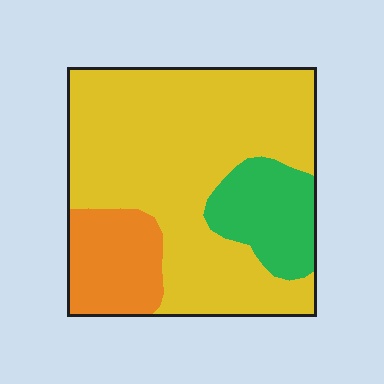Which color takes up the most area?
Yellow, at roughly 70%.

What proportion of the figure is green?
Green covers around 15% of the figure.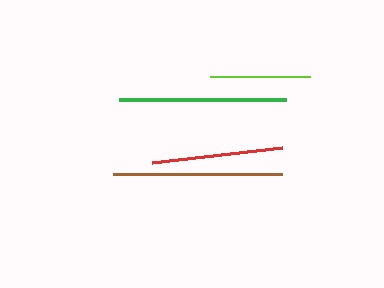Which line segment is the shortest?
The lime line is the shortest at approximately 100 pixels.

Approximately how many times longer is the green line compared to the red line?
The green line is approximately 1.3 times the length of the red line.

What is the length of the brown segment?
The brown segment is approximately 168 pixels long.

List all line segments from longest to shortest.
From longest to shortest: brown, green, red, lime.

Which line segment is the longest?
The brown line is the longest at approximately 168 pixels.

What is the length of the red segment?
The red segment is approximately 131 pixels long.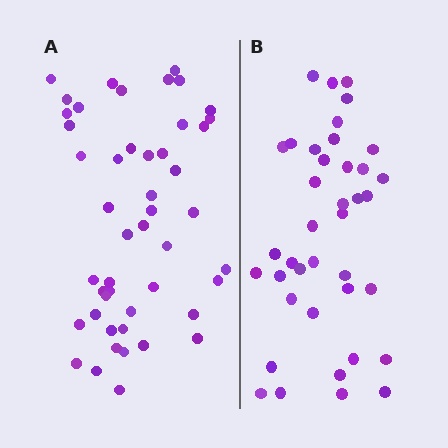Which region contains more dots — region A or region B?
Region A (the left region) has more dots.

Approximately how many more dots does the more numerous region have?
Region A has roughly 8 or so more dots than region B.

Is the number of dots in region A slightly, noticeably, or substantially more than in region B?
Region A has only slightly more — the two regions are fairly close. The ratio is roughly 1.2 to 1.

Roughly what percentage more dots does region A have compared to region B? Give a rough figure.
About 25% more.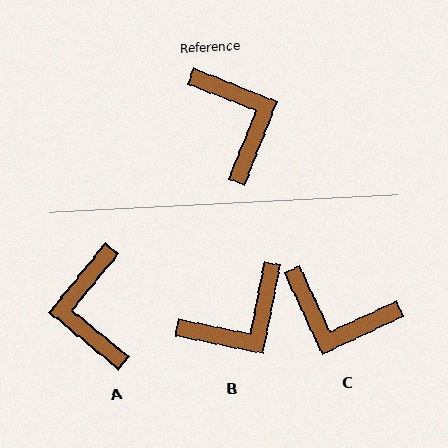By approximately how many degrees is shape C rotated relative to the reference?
Approximately 134 degrees clockwise.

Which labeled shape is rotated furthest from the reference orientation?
A, about 162 degrees away.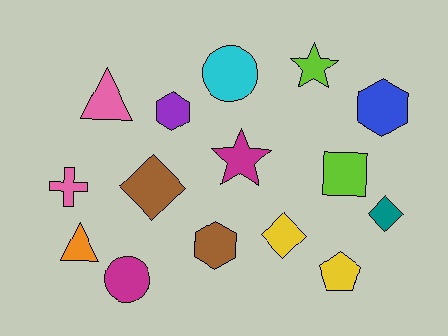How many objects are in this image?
There are 15 objects.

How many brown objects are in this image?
There are 2 brown objects.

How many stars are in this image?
There are 2 stars.